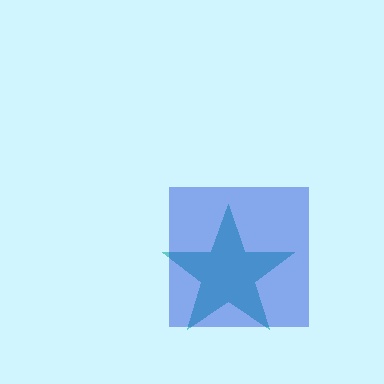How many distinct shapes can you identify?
There are 2 distinct shapes: a teal star, a blue square.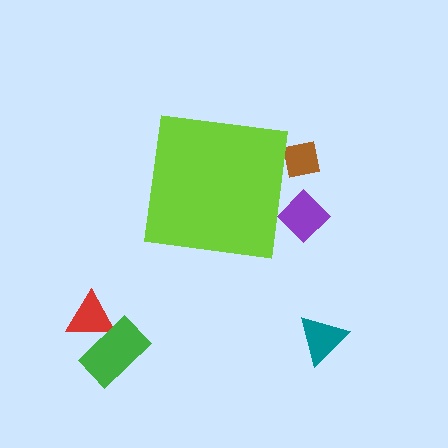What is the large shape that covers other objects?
A lime square.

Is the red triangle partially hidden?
No, the red triangle is fully visible.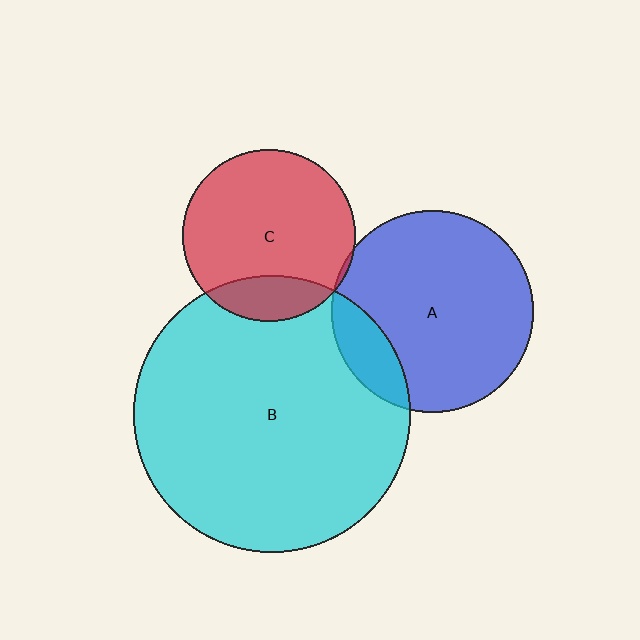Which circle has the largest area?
Circle B (cyan).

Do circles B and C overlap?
Yes.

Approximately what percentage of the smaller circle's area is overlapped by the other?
Approximately 20%.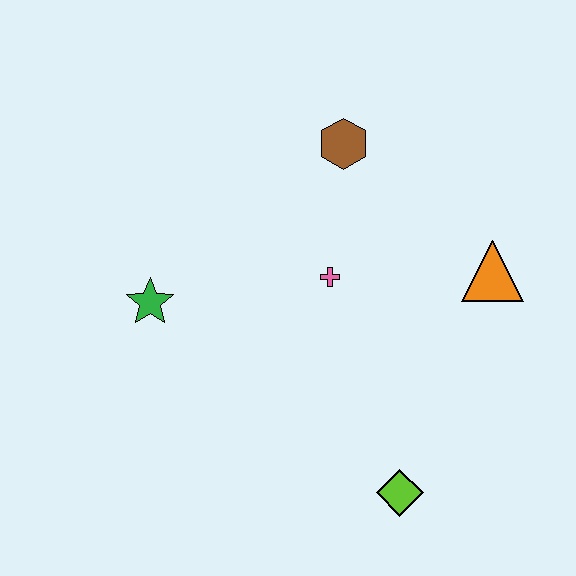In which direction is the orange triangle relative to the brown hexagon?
The orange triangle is to the right of the brown hexagon.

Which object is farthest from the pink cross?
The lime diamond is farthest from the pink cross.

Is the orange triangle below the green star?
No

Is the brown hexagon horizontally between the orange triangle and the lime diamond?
No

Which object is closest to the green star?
The pink cross is closest to the green star.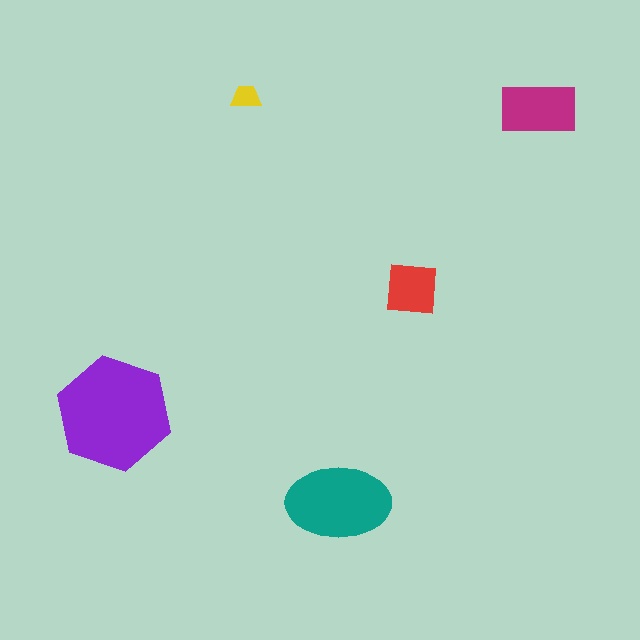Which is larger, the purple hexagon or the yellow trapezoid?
The purple hexagon.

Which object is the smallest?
The yellow trapezoid.